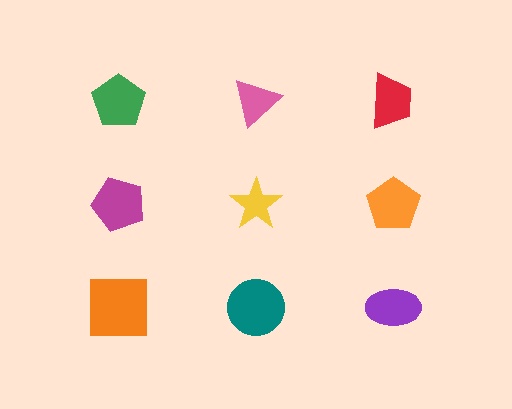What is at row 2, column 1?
A magenta pentagon.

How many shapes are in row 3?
3 shapes.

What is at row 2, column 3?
An orange pentagon.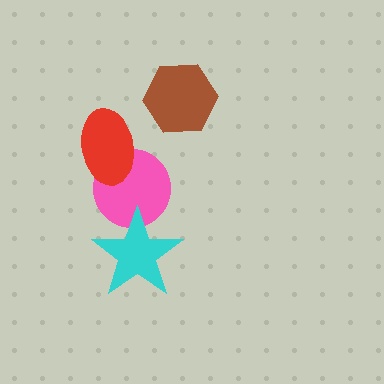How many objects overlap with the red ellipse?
1 object overlaps with the red ellipse.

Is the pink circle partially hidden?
Yes, it is partially covered by another shape.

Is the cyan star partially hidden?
No, no other shape covers it.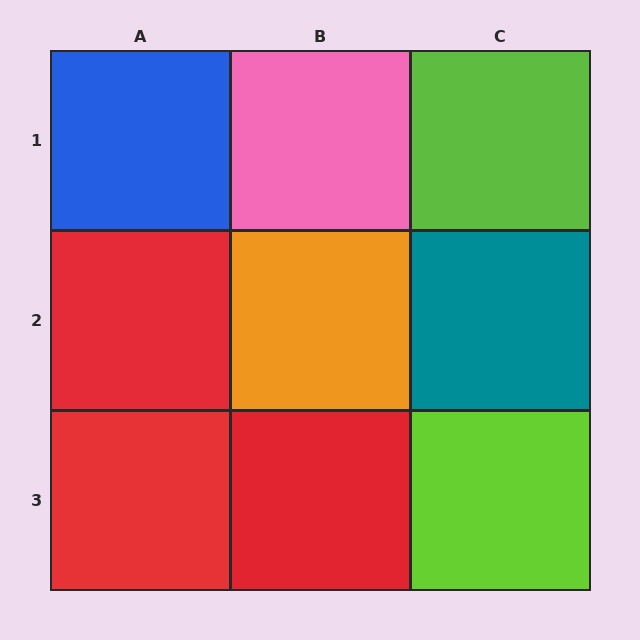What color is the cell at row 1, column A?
Blue.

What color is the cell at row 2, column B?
Orange.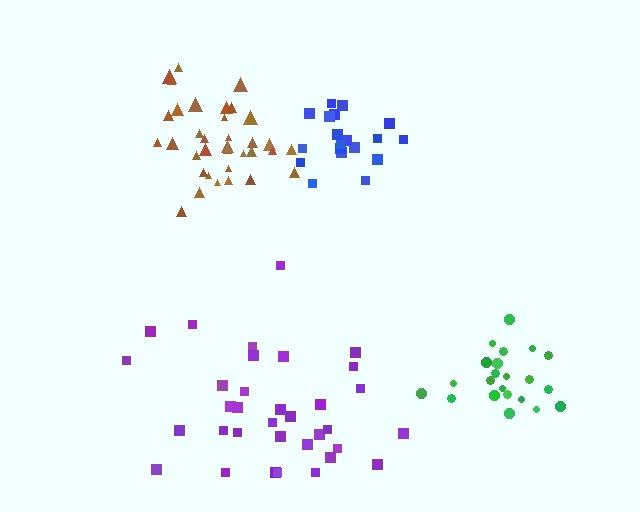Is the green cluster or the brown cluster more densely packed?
Brown.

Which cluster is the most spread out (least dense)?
Purple.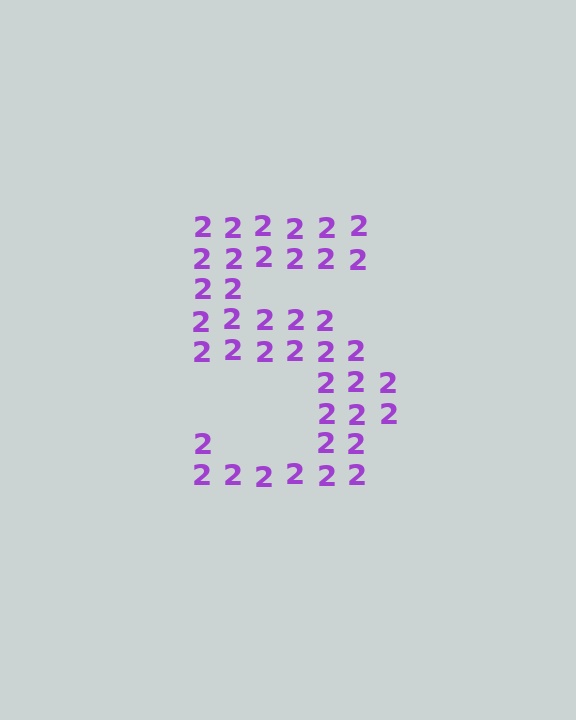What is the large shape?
The large shape is the digit 5.